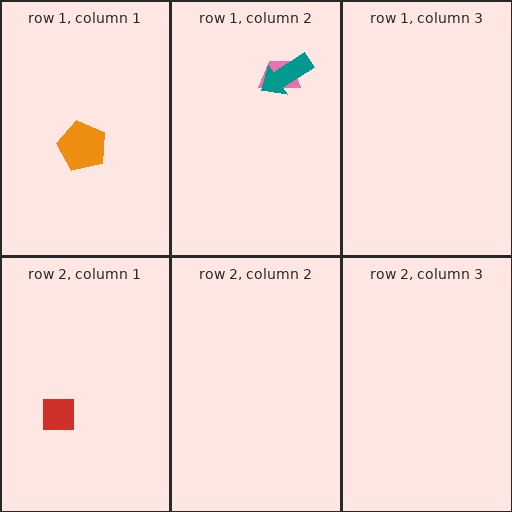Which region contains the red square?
The row 2, column 1 region.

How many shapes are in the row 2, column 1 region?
1.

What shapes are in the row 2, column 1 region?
The red square.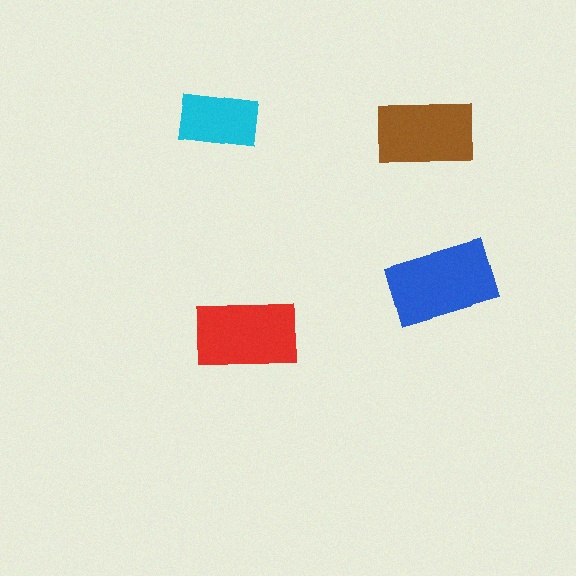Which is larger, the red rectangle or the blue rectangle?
The blue one.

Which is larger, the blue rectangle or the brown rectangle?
The blue one.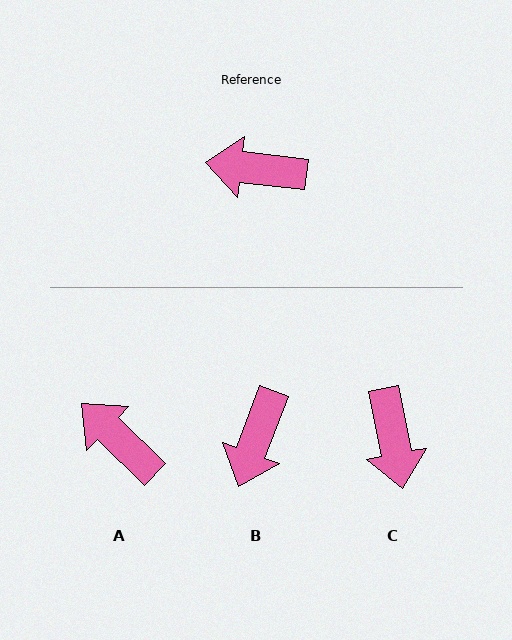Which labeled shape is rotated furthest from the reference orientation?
C, about 108 degrees away.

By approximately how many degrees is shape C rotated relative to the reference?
Approximately 108 degrees counter-clockwise.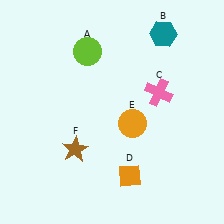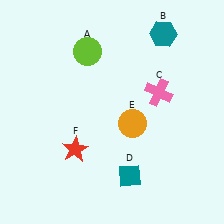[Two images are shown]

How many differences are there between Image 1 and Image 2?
There are 2 differences between the two images.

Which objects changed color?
D changed from orange to teal. F changed from brown to red.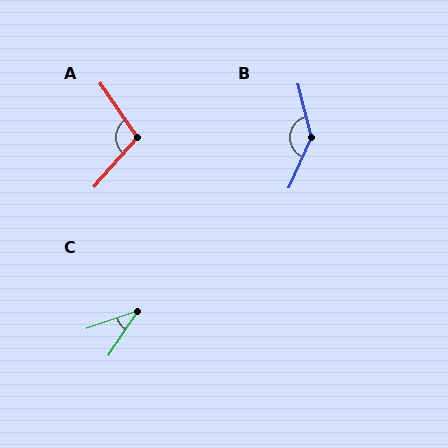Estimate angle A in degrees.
Approximately 104 degrees.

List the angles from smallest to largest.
C (38°), A (104°), B (142°).